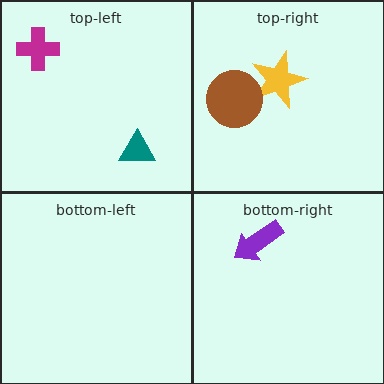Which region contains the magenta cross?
The top-left region.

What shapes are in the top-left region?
The magenta cross, the teal triangle.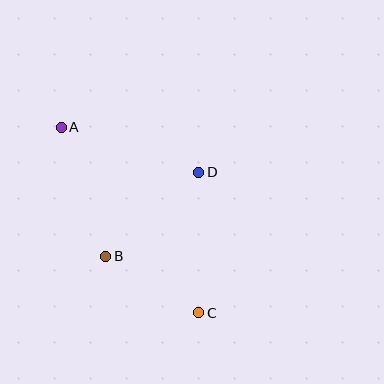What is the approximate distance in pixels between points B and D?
The distance between B and D is approximately 126 pixels.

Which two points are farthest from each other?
Points A and C are farthest from each other.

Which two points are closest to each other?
Points B and C are closest to each other.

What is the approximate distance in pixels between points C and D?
The distance between C and D is approximately 141 pixels.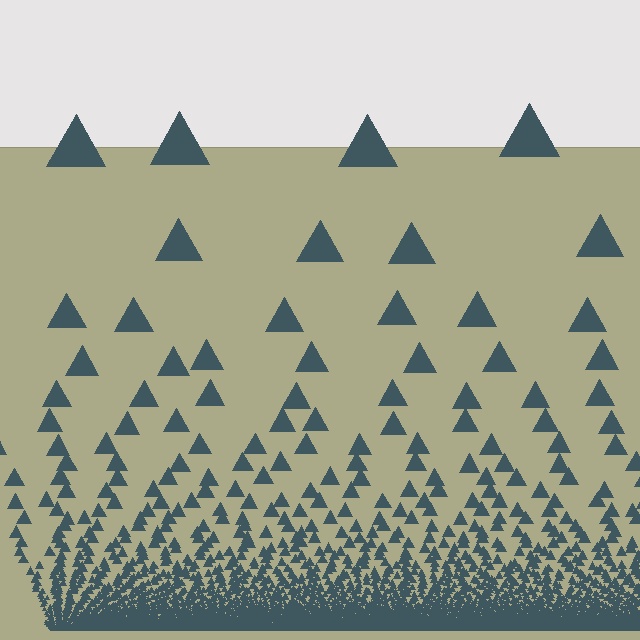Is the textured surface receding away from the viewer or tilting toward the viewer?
The surface appears to tilt toward the viewer. Texture elements get larger and sparser toward the top.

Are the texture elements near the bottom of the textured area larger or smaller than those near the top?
Smaller. The gradient is inverted — elements near the bottom are smaller and denser.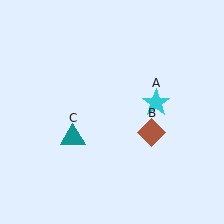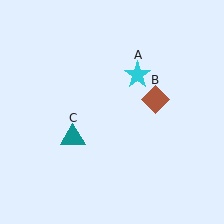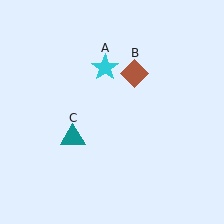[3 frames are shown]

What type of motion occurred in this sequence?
The cyan star (object A), brown diamond (object B) rotated counterclockwise around the center of the scene.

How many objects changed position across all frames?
2 objects changed position: cyan star (object A), brown diamond (object B).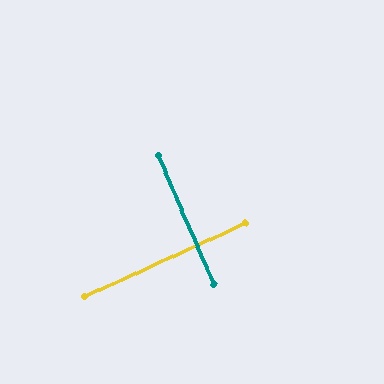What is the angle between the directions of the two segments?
Approximately 89 degrees.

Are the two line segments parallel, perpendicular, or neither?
Perpendicular — they meet at approximately 89°.